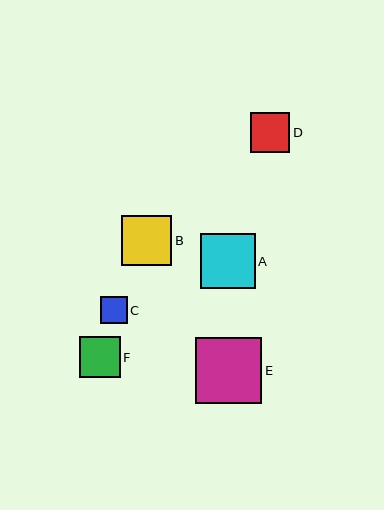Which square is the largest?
Square E is the largest with a size of approximately 66 pixels.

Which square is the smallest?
Square C is the smallest with a size of approximately 27 pixels.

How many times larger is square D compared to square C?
Square D is approximately 1.5 times the size of square C.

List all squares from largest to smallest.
From largest to smallest: E, A, B, F, D, C.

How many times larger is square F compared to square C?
Square F is approximately 1.5 times the size of square C.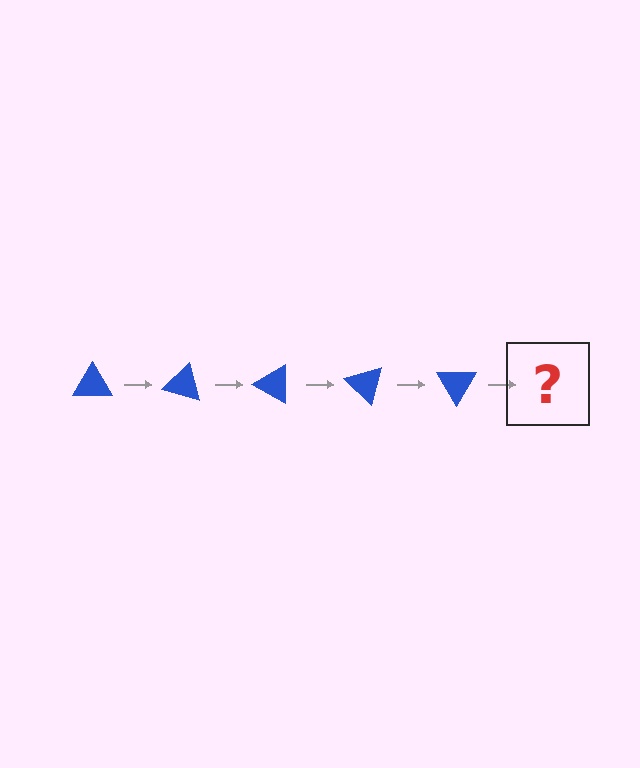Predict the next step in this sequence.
The next step is a blue triangle rotated 75 degrees.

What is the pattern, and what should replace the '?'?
The pattern is that the triangle rotates 15 degrees each step. The '?' should be a blue triangle rotated 75 degrees.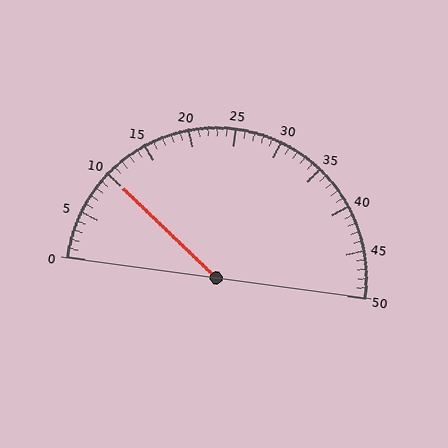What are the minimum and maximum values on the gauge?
The gauge ranges from 0 to 50.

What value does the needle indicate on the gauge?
The needle indicates approximately 10.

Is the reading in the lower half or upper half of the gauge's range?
The reading is in the lower half of the range (0 to 50).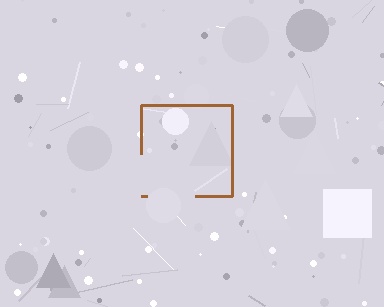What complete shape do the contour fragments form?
The contour fragments form a square.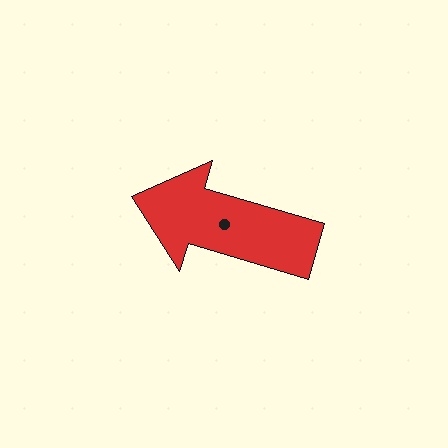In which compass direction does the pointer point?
West.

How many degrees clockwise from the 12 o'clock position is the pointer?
Approximately 286 degrees.